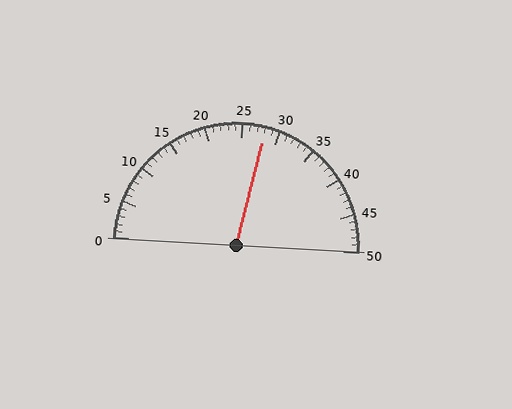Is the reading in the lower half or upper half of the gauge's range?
The reading is in the upper half of the range (0 to 50).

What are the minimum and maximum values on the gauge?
The gauge ranges from 0 to 50.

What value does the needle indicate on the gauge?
The needle indicates approximately 28.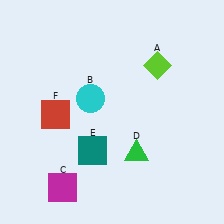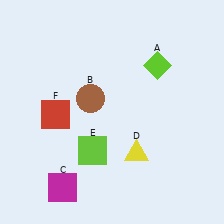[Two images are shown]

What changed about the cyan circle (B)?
In Image 1, B is cyan. In Image 2, it changed to brown.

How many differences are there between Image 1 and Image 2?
There are 3 differences between the two images.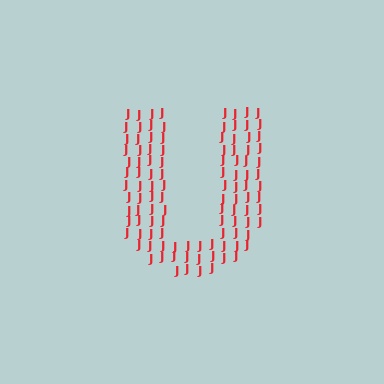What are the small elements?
The small elements are letter J's.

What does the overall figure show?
The overall figure shows the letter U.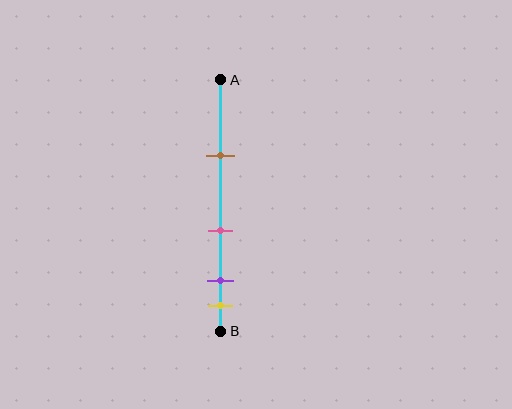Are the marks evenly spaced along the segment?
No, the marks are not evenly spaced.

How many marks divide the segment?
There are 4 marks dividing the segment.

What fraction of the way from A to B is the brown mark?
The brown mark is approximately 30% (0.3) of the way from A to B.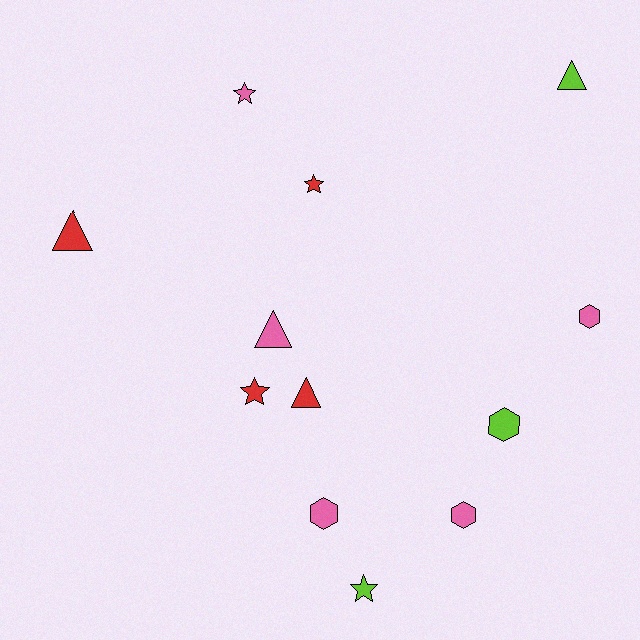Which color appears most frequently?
Pink, with 5 objects.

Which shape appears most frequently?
Hexagon, with 4 objects.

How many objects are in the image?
There are 12 objects.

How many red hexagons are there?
There are no red hexagons.